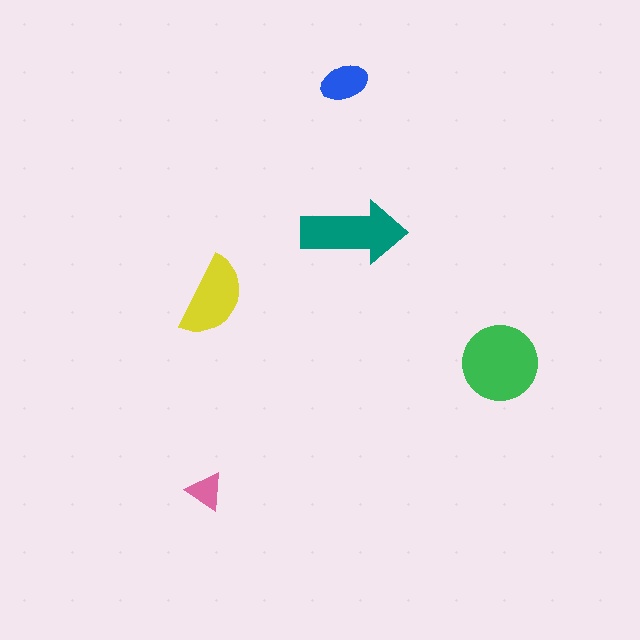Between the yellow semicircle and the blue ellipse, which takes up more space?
The yellow semicircle.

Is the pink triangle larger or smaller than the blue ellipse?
Smaller.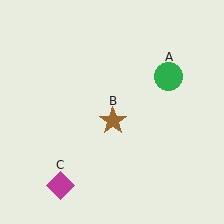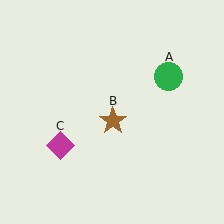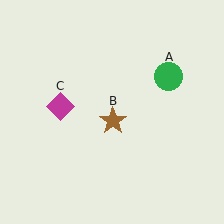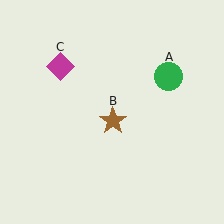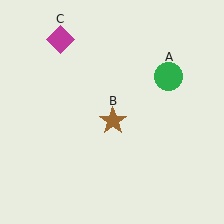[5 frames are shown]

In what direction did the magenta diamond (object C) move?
The magenta diamond (object C) moved up.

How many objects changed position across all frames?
1 object changed position: magenta diamond (object C).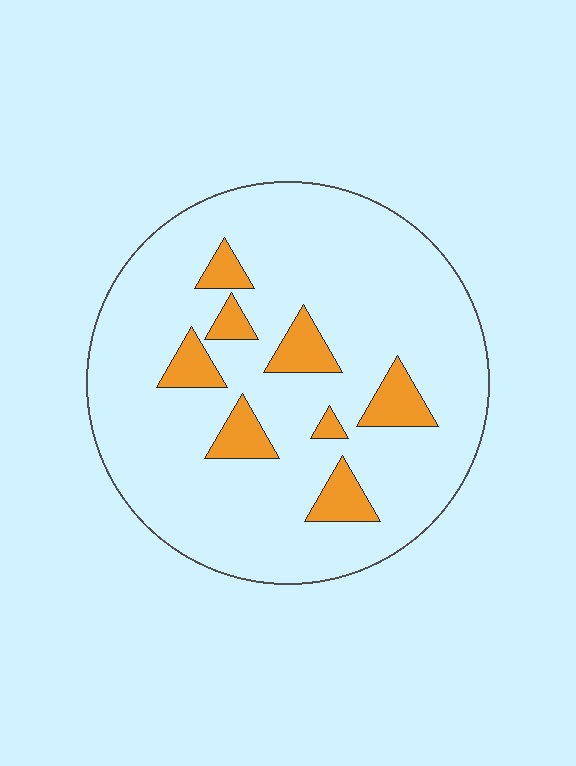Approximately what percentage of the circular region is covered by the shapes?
Approximately 15%.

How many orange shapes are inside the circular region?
8.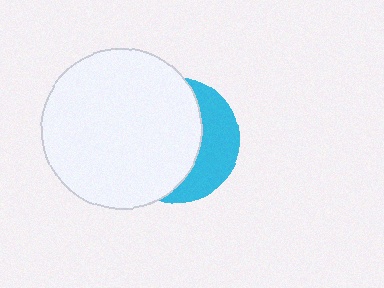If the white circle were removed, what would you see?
You would see the complete cyan circle.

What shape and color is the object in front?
The object in front is a white circle.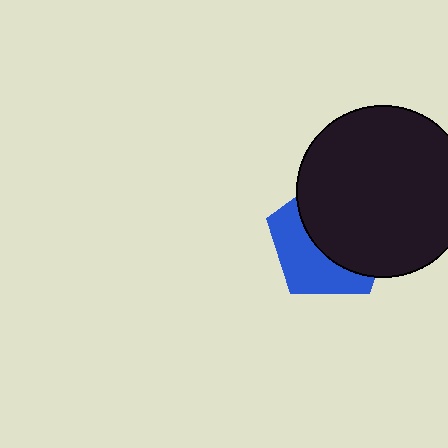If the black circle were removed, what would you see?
You would see the complete blue pentagon.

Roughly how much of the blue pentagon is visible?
A small part of it is visible (roughly 41%).